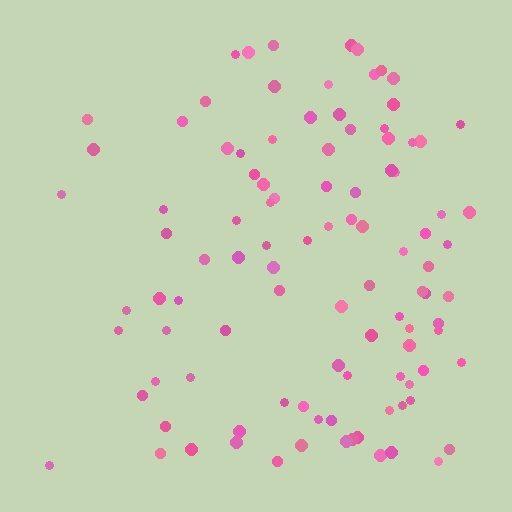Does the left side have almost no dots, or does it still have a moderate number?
Still a moderate number, just noticeably fewer than the right.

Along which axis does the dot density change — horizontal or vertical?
Horizontal.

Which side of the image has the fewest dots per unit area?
The left.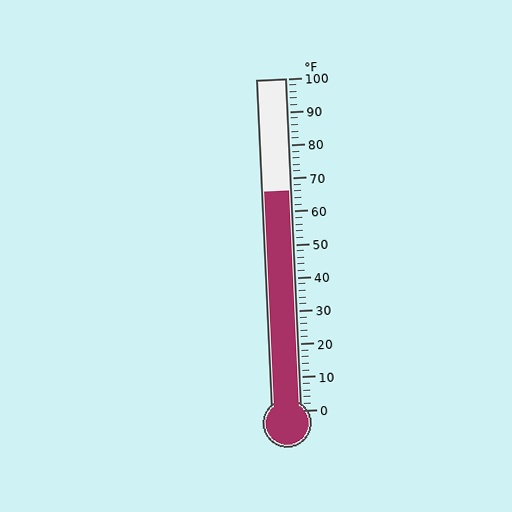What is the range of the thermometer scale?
The thermometer scale ranges from 0°F to 100°F.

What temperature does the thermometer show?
The thermometer shows approximately 66°F.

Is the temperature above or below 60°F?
The temperature is above 60°F.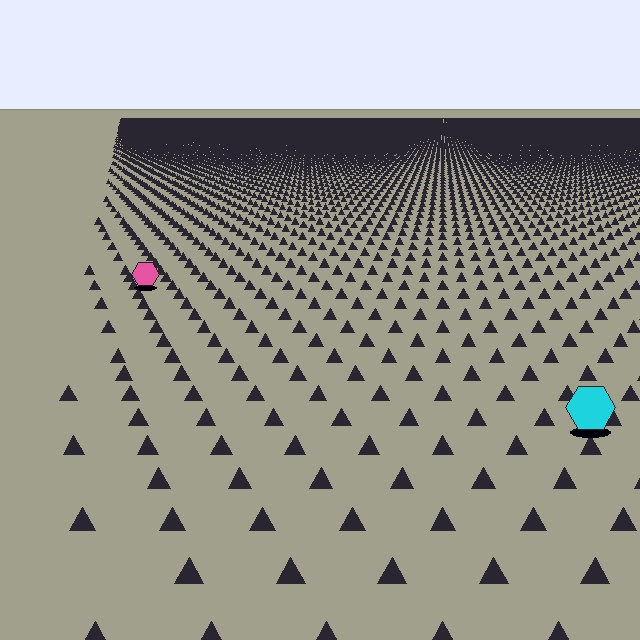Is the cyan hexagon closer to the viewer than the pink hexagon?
Yes. The cyan hexagon is closer — you can tell from the texture gradient: the ground texture is coarser near it.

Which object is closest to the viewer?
The cyan hexagon is closest. The texture marks near it are larger and more spread out.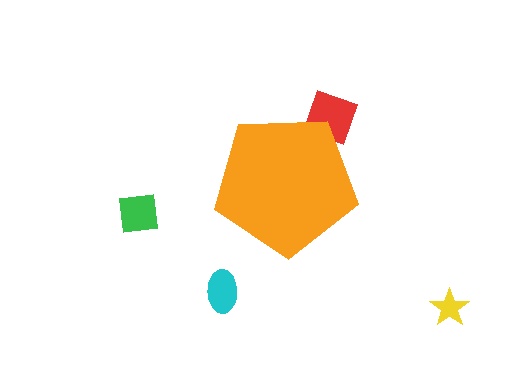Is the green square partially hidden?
No, the green square is fully visible.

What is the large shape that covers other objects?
An orange pentagon.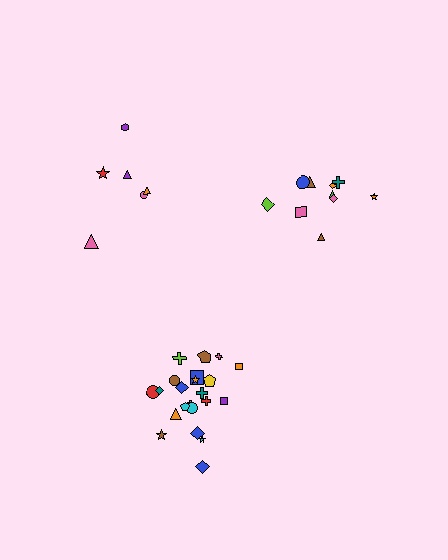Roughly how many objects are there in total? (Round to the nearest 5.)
Roughly 40 objects in total.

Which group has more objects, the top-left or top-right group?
The top-right group.